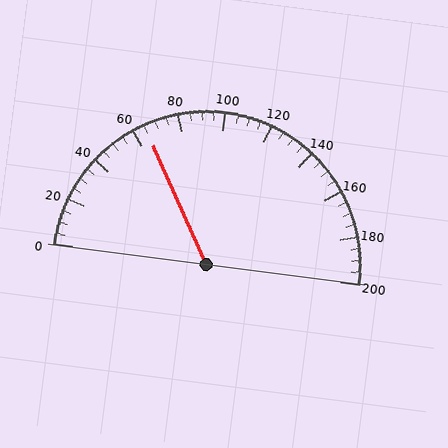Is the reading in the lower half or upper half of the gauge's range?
The reading is in the lower half of the range (0 to 200).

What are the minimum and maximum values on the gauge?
The gauge ranges from 0 to 200.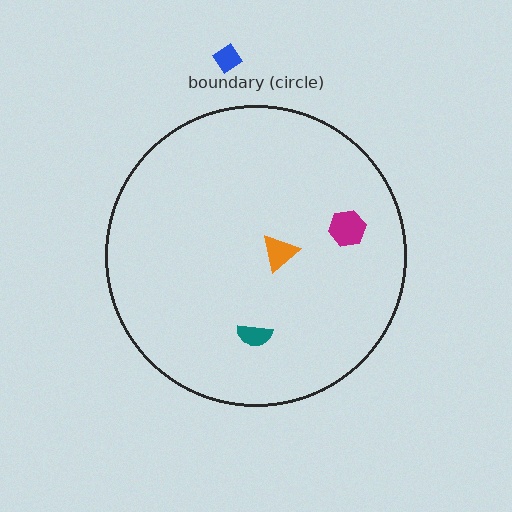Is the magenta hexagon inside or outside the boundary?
Inside.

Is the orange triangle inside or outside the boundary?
Inside.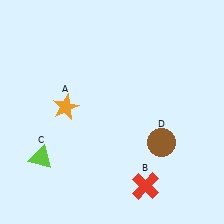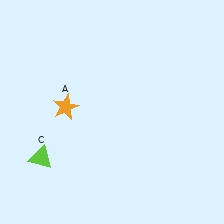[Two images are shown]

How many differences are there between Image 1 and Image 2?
There are 2 differences between the two images.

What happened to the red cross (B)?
The red cross (B) was removed in Image 2. It was in the bottom-right area of Image 1.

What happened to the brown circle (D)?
The brown circle (D) was removed in Image 2. It was in the bottom-right area of Image 1.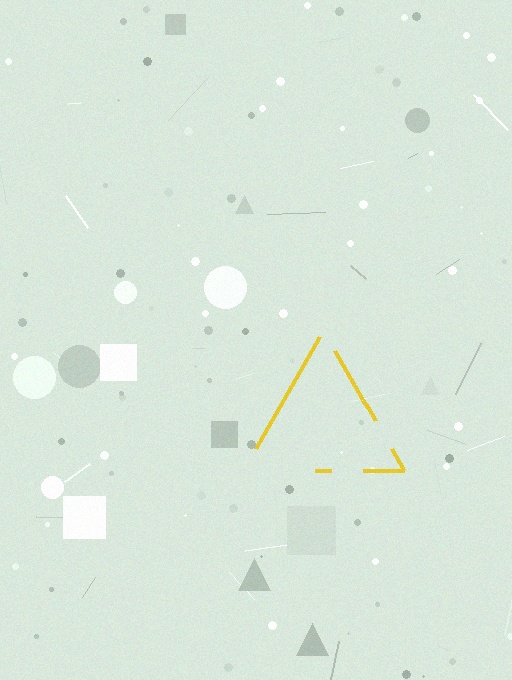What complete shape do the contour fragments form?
The contour fragments form a triangle.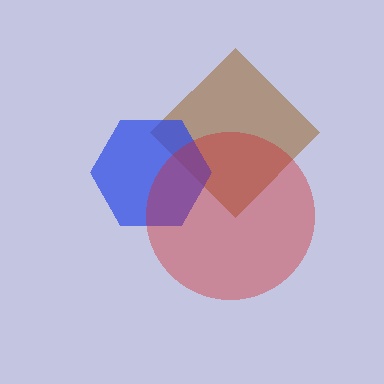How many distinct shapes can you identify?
There are 3 distinct shapes: a brown diamond, a blue hexagon, a red circle.